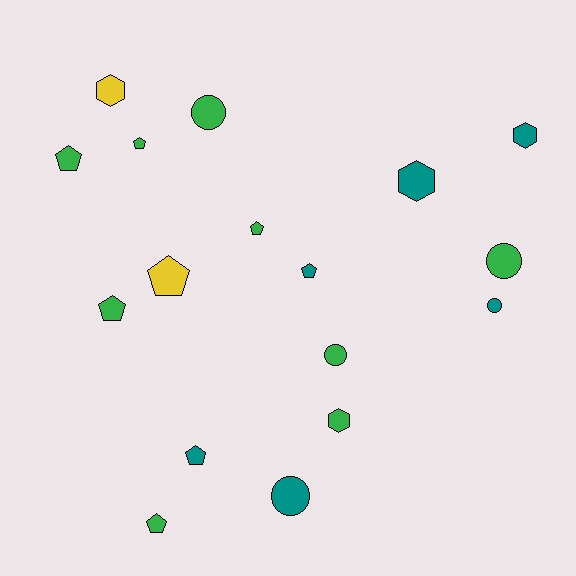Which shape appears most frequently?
Pentagon, with 8 objects.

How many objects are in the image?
There are 17 objects.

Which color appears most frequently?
Green, with 9 objects.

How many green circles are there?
There are 3 green circles.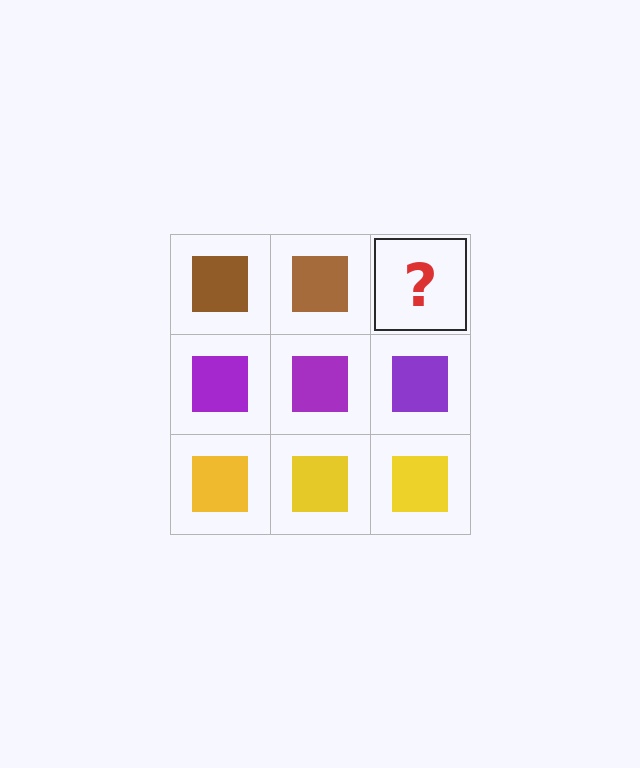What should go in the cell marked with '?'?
The missing cell should contain a brown square.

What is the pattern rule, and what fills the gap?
The rule is that each row has a consistent color. The gap should be filled with a brown square.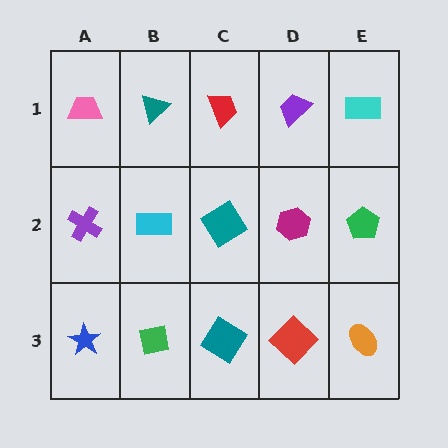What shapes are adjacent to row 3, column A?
A purple cross (row 2, column A), a green square (row 3, column B).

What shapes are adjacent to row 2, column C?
A red trapezoid (row 1, column C), a teal diamond (row 3, column C), a cyan rectangle (row 2, column B), a magenta hexagon (row 2, column D).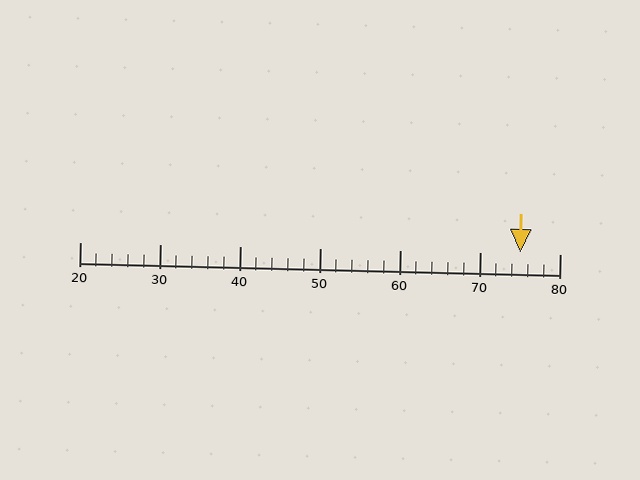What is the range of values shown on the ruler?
The ruler shows values from 20 to 80.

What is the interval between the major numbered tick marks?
The major tick marks are spaced 10 units apart.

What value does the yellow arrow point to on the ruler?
The yellow arrow points to approximately 75.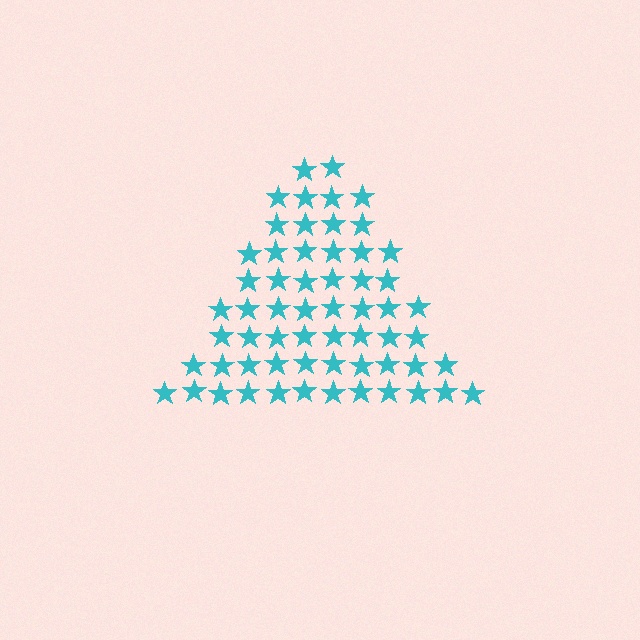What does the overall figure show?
The overall figure shows a triangle.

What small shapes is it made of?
It is made of small stars.